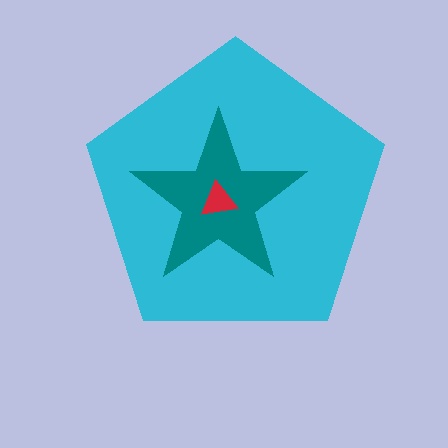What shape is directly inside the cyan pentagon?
The teal star.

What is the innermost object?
The red triangle.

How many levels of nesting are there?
3.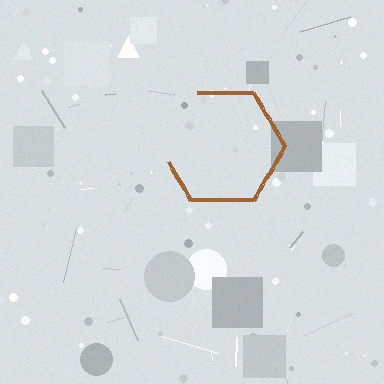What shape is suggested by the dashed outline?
The dashed outline suggests a hexagon.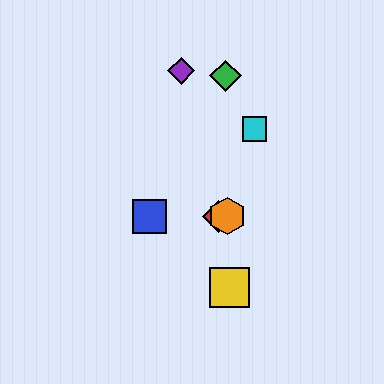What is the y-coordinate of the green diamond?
The green diamond is at y≈76.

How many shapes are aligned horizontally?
3 shapes (the red diamond, the blue square, the orange hexagon) are aligned horizontally.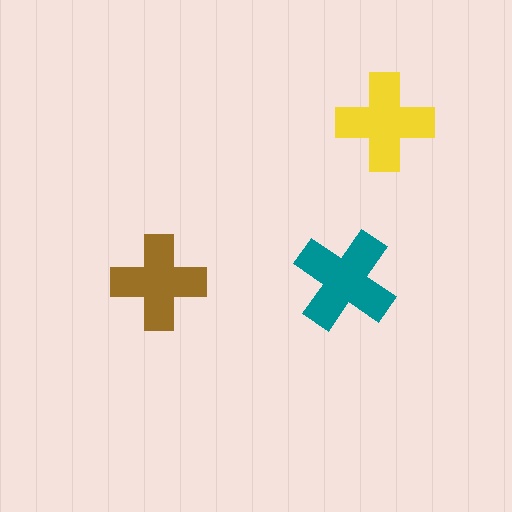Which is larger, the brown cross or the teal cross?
The teal one.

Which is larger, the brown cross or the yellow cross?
The yellow one.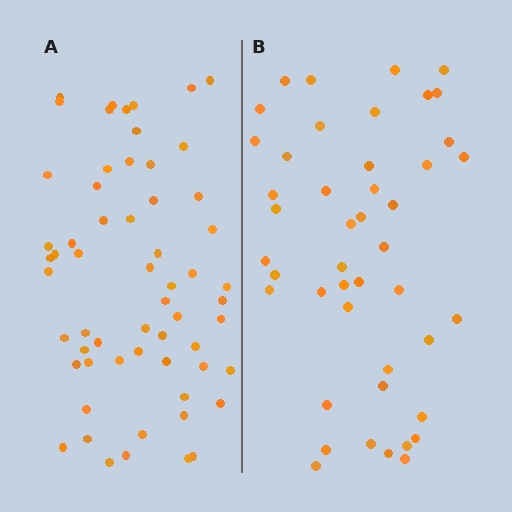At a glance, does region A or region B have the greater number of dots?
Region A (the left region) has more dots.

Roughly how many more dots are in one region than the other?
Region A has approximately 15 more dots than region B.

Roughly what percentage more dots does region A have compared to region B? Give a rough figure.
About 35% more.